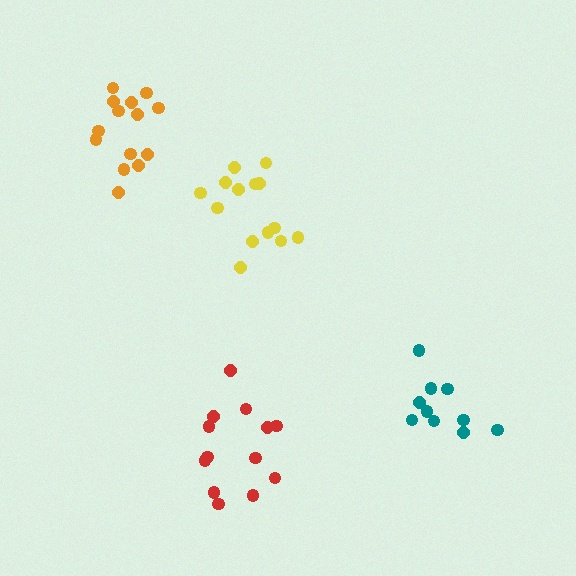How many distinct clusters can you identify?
There are 4 distinct clusters.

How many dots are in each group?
Group 1: 10 dots, Group 2: 13 dots, Group 3: 14 dots, Group 4: 14 dots (51 total).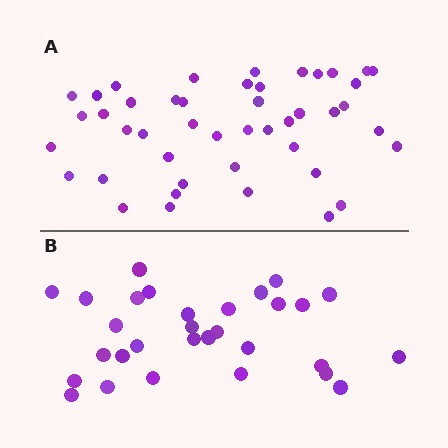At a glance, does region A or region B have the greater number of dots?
Region A (the top region) has more dots.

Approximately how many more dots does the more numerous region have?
Region A has approximately 15 more dots than region B.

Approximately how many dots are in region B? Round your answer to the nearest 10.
About 30 dots.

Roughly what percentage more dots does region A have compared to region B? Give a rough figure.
About 50% more.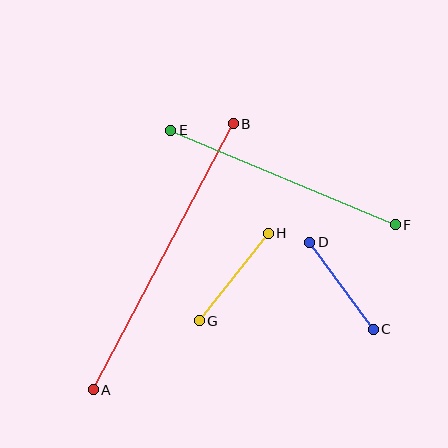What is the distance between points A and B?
The distance is approximately 301 pixels.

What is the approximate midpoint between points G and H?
The midpoint is at approximately (234, 277) pixels.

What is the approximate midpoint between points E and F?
The midpoint is at approximately (283, 178) pixels.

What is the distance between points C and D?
The distance is approximately 107 pixels.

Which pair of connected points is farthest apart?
Points A and B are farthest apart.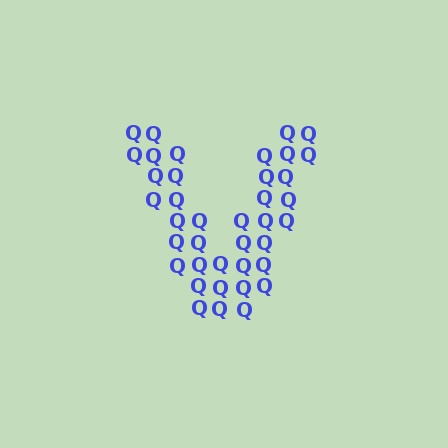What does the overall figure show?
The overall figure shows the letter V.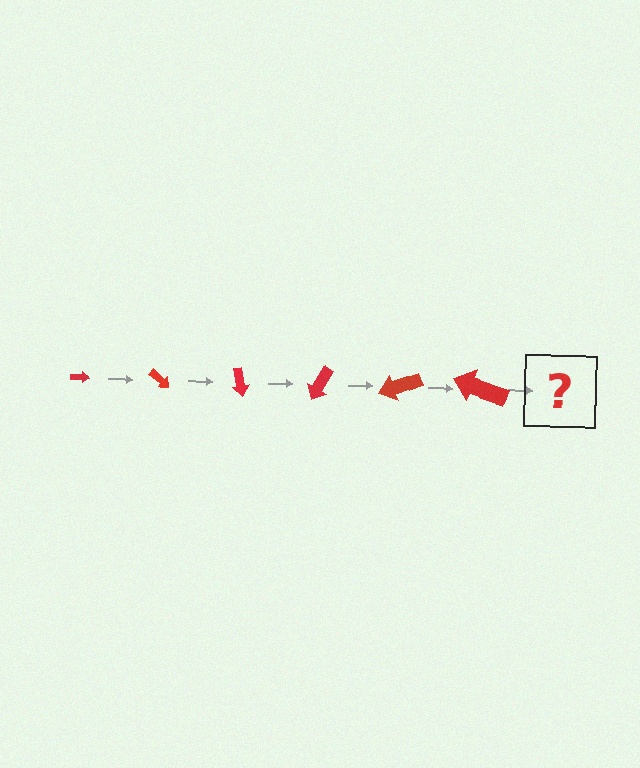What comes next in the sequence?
The next element should be an arrow, larger than the previous one and rotated 240 degrees from the start.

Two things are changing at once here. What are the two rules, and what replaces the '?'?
The two rules are that the arrow grows larger each step and it rotates 40 degrees each step. The '?' should be an arrow, larger than the previous one and rotated 240 degrees from the start.